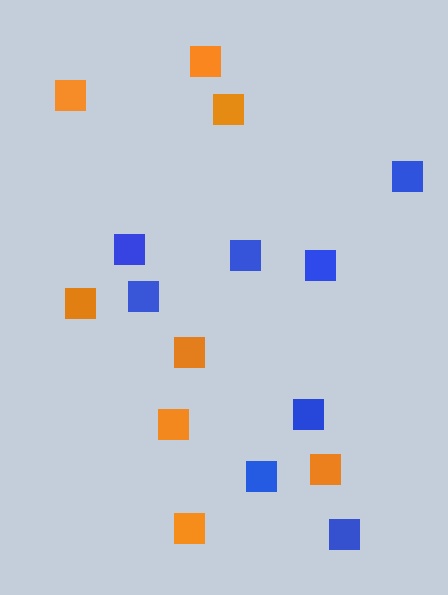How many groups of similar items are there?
There are 2 groups: one group of orange squares (8) and one group of blue squares (8).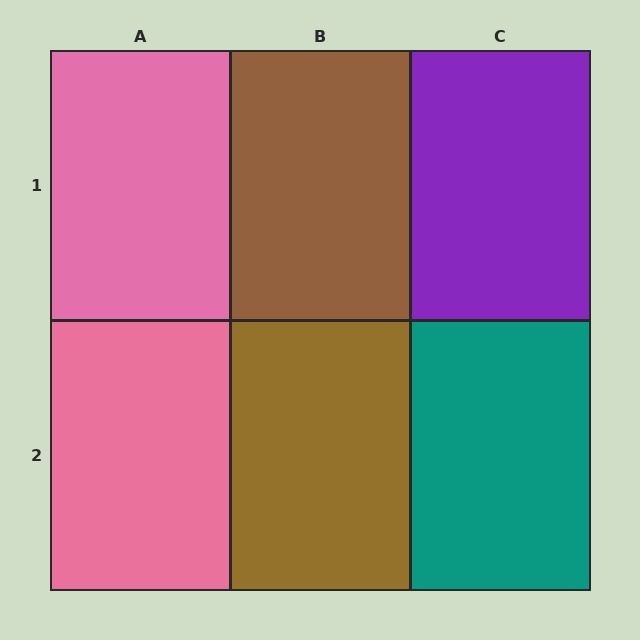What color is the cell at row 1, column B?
Brown.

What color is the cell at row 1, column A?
Pink.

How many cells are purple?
1 cell is purple.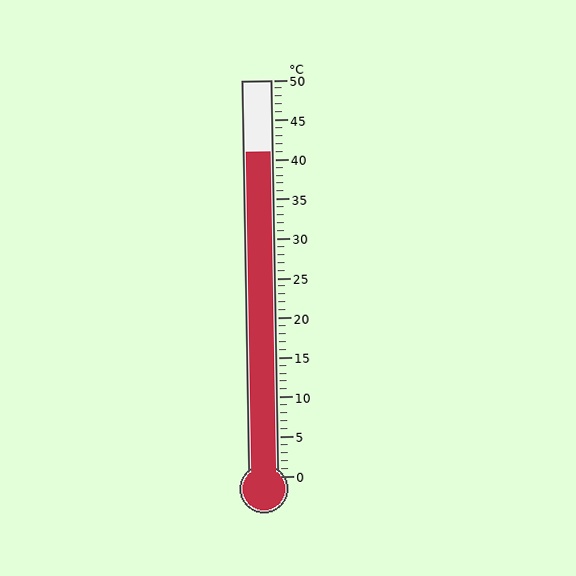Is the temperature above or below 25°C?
The temperature is above 25°C.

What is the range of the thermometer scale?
The thermometer scale ranges from 0°C to 50°C.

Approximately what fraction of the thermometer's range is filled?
The thermometer is filled to approximately 80% of its range.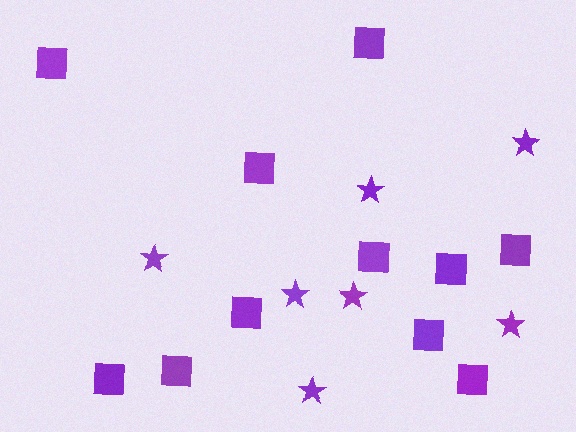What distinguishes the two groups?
There are 2 groups: one group of stars (7) and one group of squares (11).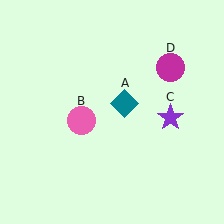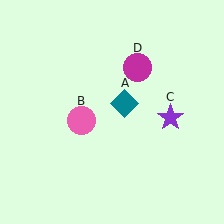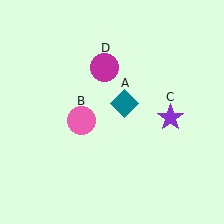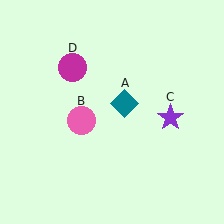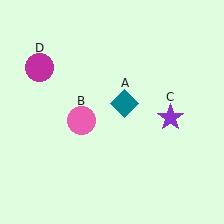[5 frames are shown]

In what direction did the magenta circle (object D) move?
The magenta circle (object D) moved left.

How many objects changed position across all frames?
1 object changed position: magenta circle (object D).